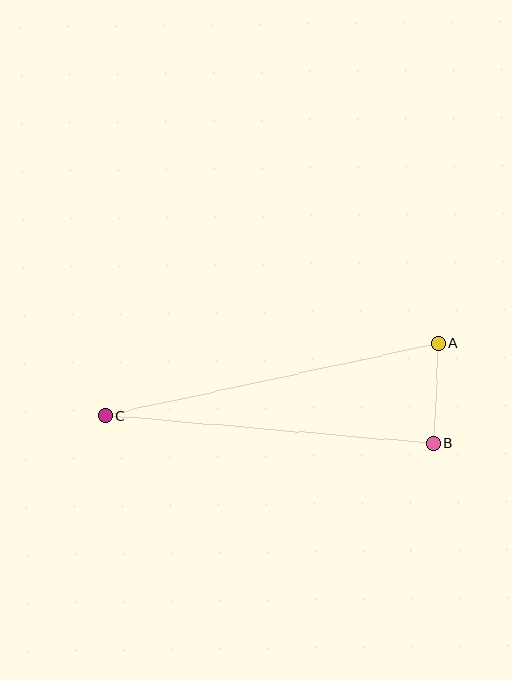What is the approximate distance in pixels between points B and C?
The distance between B and C is approximately 329 pixels.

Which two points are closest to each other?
Points A and B are closest to each other.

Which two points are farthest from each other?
Points A and C are farthest from each other.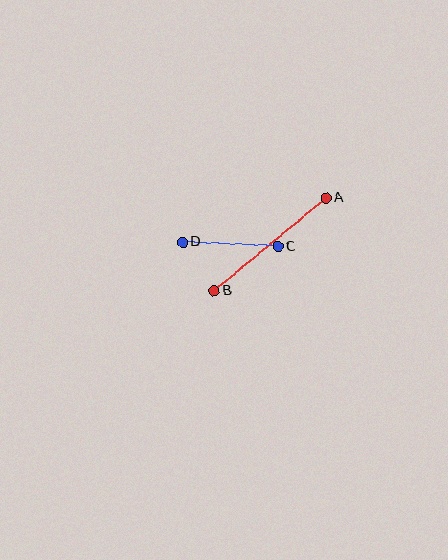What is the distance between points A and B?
The distance is approximately 145 pixels.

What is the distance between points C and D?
The distance is approximately 95 pixels.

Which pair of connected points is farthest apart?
Points A and B are farthest apart.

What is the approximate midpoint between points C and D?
The midpoint is at approximately (230, 244) pixels.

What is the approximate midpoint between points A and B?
The midpoint is at approximately (270, 244) pixels.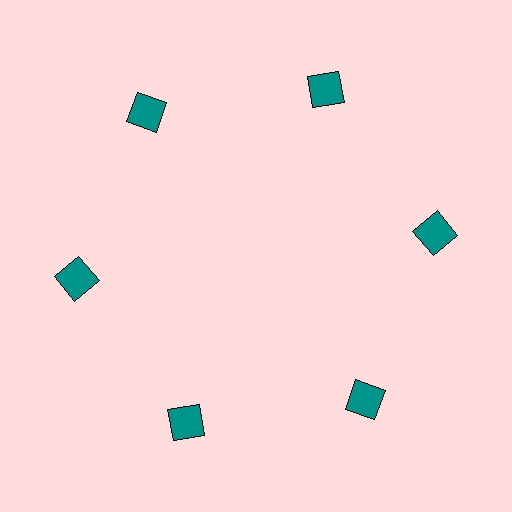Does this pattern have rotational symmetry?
Yes, this pattern has 6-fold rotational symmetry. It looks the same after rotating 60 degrees around the center.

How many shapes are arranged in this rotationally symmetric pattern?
There are 6 shapes, arranged in 6 groups of 1.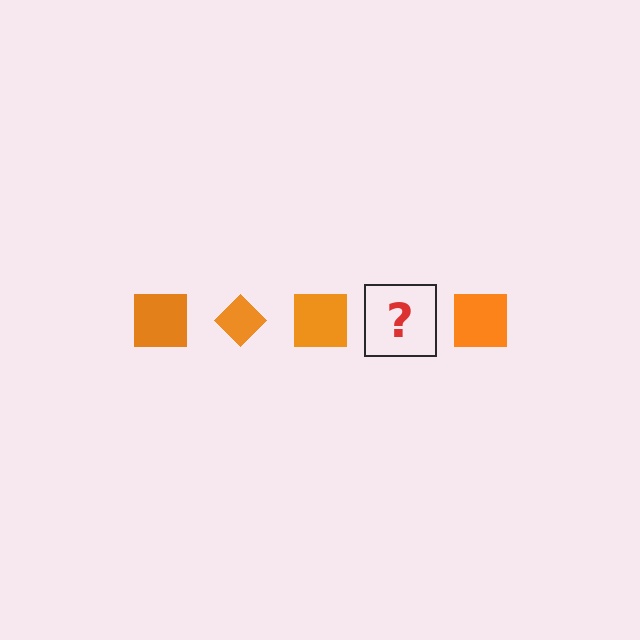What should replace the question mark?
The question mark should be replaced with an orange diamond.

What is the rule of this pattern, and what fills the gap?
The rule is that the pattern cycles through square, diamond shapes in orange. The gap should be filled with an orange diamond.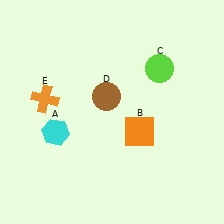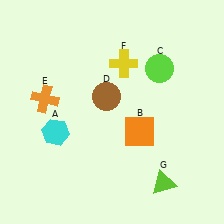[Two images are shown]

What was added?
A yellow cross (F), a lime triangle (G) were added in Image 2.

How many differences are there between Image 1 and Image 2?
There are 2 differences between the two images.